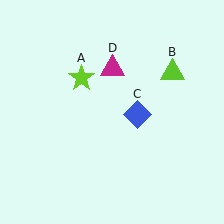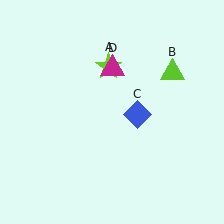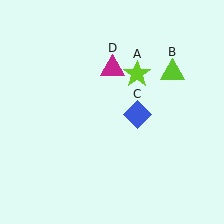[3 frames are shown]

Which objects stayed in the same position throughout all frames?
Lime triangle (object B) and blue diamond (object C) and magenta triangle (object D) remained stationary.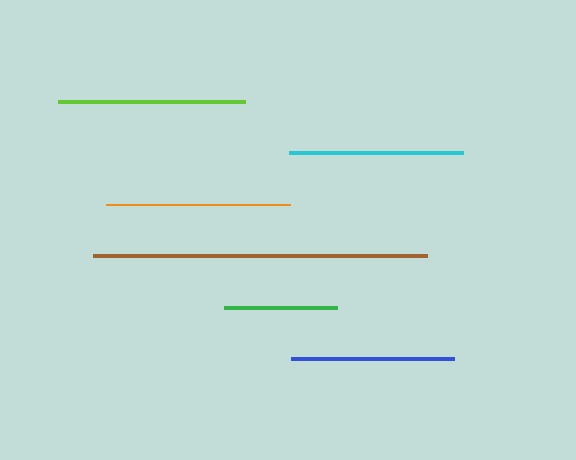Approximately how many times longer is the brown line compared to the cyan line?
The brown line is approximately 1.9 times the length of the cyan line.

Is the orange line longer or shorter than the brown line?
The brown line is longer than the orange line.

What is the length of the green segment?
The green segment is approximately 113 pixels long.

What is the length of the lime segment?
The lime segment is approximately 187 pixels long.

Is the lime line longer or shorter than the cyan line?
The lime line is longer than the cyan line.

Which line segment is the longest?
The brown line is the longest at approximately 334 pixels.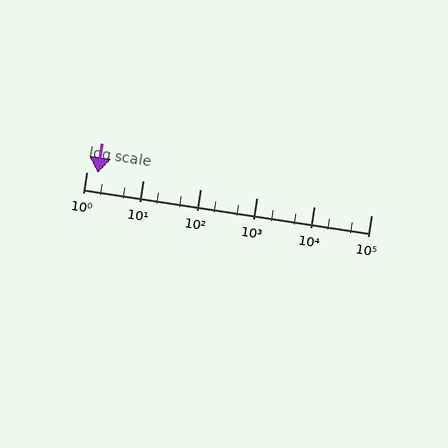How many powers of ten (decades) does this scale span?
The scale spans 5 decades, from 1 to 100000.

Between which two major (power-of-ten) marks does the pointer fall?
The pointer is between 1 and 10.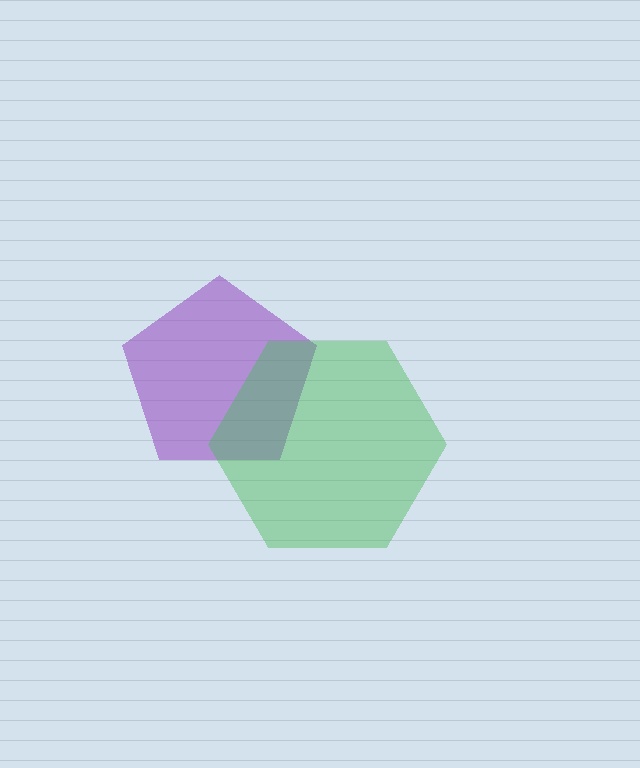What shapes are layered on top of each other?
The layered shapes are: a purple pentagon, a green hexagon.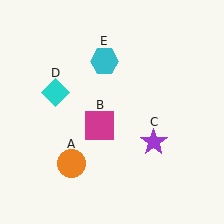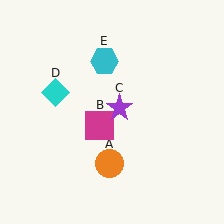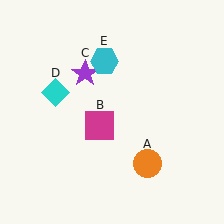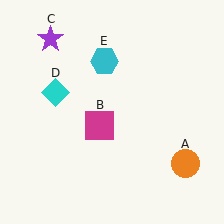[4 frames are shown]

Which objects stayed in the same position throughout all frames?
Magenta square (object B) and cyan diamond (object D) and cyan hexagon (object E) remained stationary.